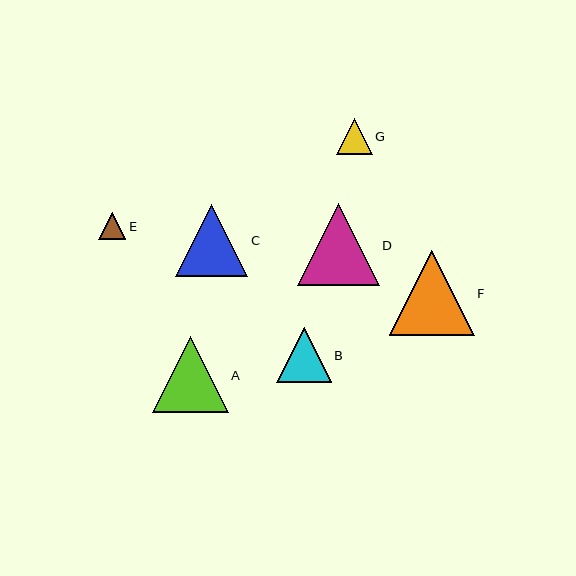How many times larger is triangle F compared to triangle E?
Triangle F is approximately 3.1 times the size of triangle E.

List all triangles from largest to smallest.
From largest to smallest: F, D, A, C, B, G, E.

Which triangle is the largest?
Triangle F is the largest with a size of approximately 85 pixels.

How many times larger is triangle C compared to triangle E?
Triangle C is approximately 2.7 times the size of triangle E.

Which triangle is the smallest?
Triangle E is the smallest with a size of approximately 27 pixels.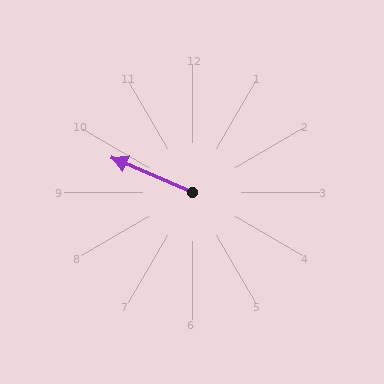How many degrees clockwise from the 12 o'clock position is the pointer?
Approximately 293 degrees.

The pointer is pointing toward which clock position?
Roughly 10 o'clock.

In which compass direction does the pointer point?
Northwest.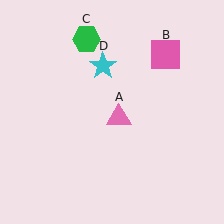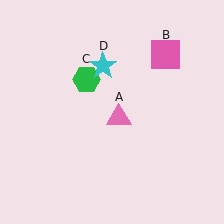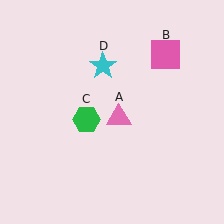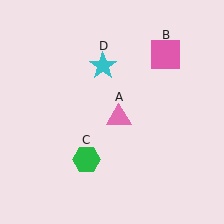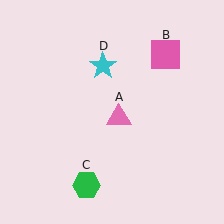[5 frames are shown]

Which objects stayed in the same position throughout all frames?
Pink triangle (object A) and pink square (object B) and cyan star (object D) remained stationary.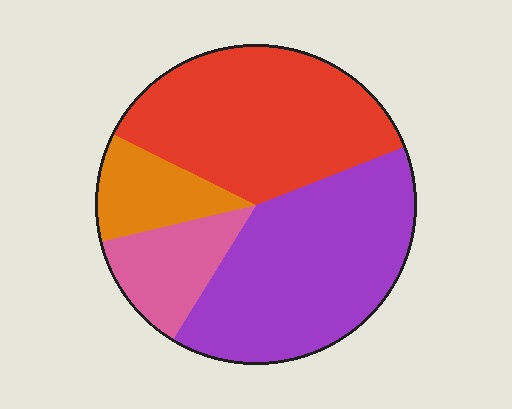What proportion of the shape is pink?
Pink covers 13% of the shape.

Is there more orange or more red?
Red.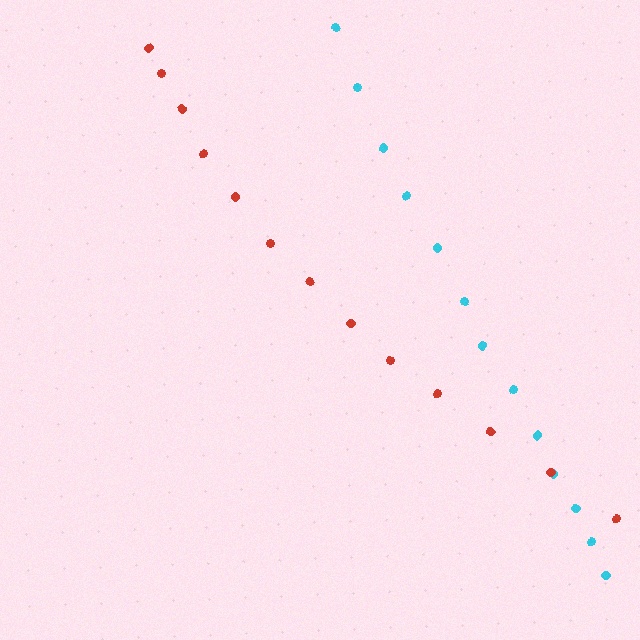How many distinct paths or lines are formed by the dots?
There are 2 distinct paths.